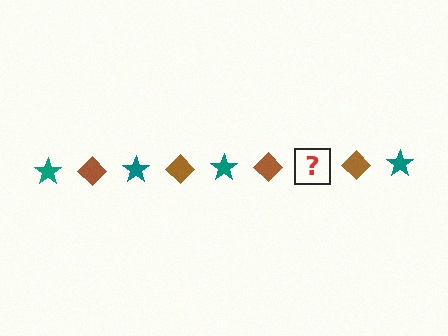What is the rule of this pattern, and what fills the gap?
The rule is that the pattern alternates between teal star and brown diamond. The gap should be filled with a teal star.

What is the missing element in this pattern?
The missing element is a teal star.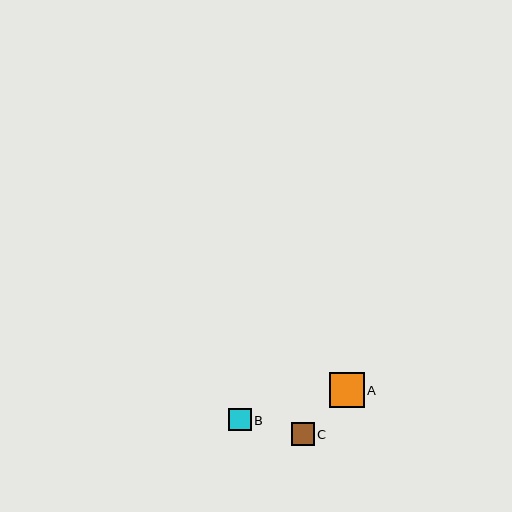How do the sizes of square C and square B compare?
Square C and square B are approximately the same size.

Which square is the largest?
Square A is the largest with a size of approximately 35 pixels.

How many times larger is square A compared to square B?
Square A is approximately 1.6 times the size of square B.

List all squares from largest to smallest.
From largest to smallest: A, C, B.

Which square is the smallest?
Square B is the smallest with a size of approximately 22 pixels.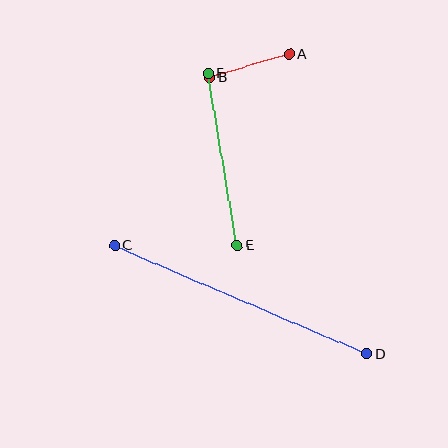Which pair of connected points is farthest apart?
Points C and D are farthest apart.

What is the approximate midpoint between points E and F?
The midpoint is at approximately (223, 159) pixels.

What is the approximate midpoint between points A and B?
The midpoint is at approximately (250, 66) pixels.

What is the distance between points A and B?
The distance is approximately 83 pixels.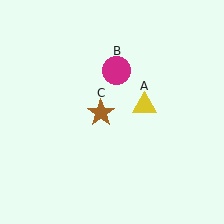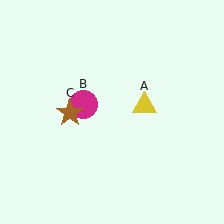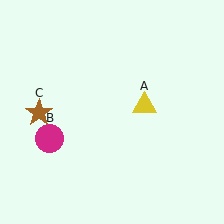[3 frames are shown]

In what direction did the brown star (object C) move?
The brown star (object C) moved left.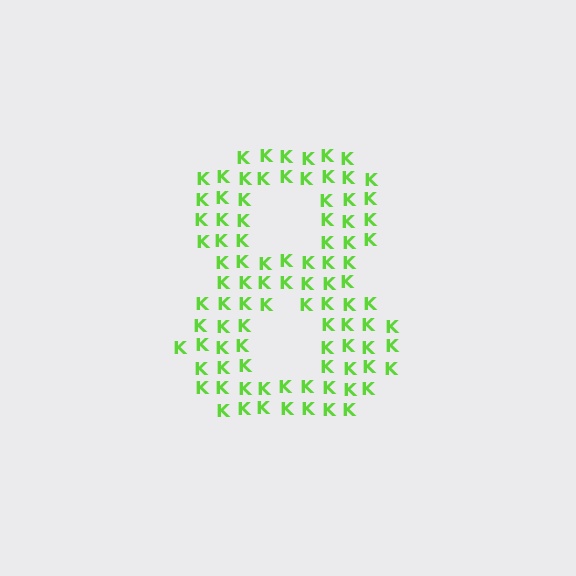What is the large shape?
The large shape is the digit 8.